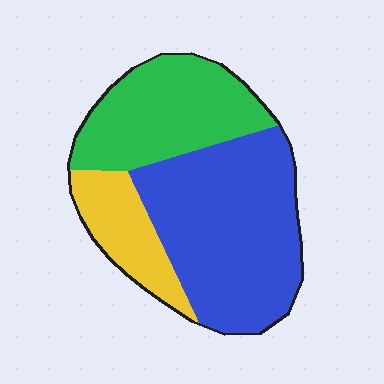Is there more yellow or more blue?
Blue.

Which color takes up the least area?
Yellow, at roughly 15%.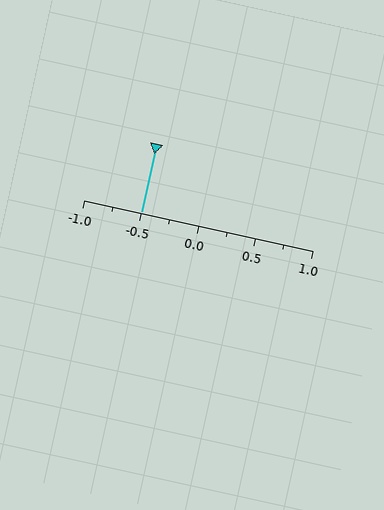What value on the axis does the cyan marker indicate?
The marker indicates approximately -0.5.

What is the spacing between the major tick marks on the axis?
The major ticks are spaced 0.5 apart.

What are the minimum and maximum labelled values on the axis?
The axis runs from -1.0 to 1.0.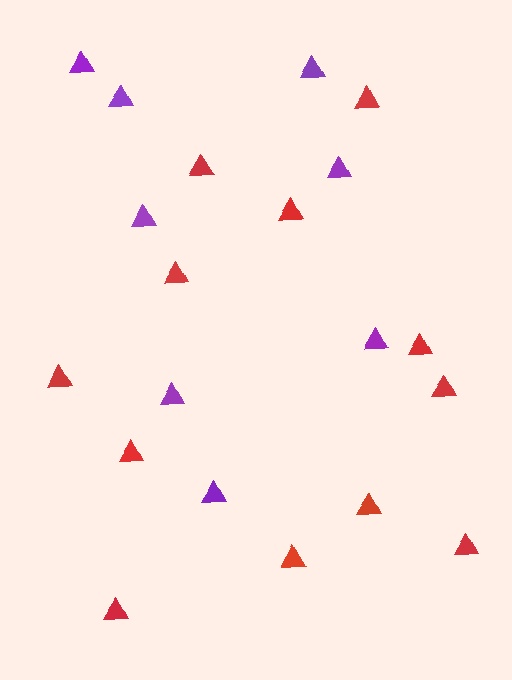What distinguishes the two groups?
There are 2 groups: one group of purple triangles (8) and one group of red triangles (12).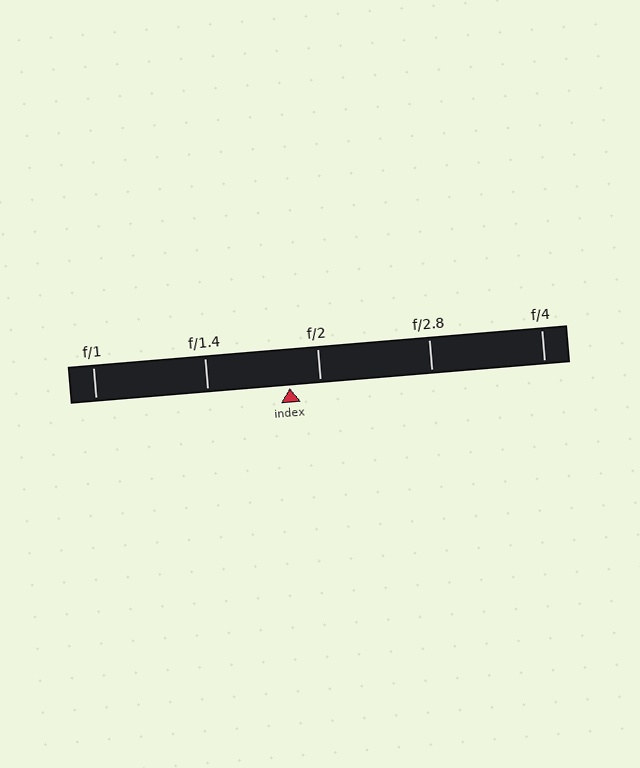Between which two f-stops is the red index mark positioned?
The index mark is between f/1.4 and f/2.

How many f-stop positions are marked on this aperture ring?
There are 5 f-stop positions marked.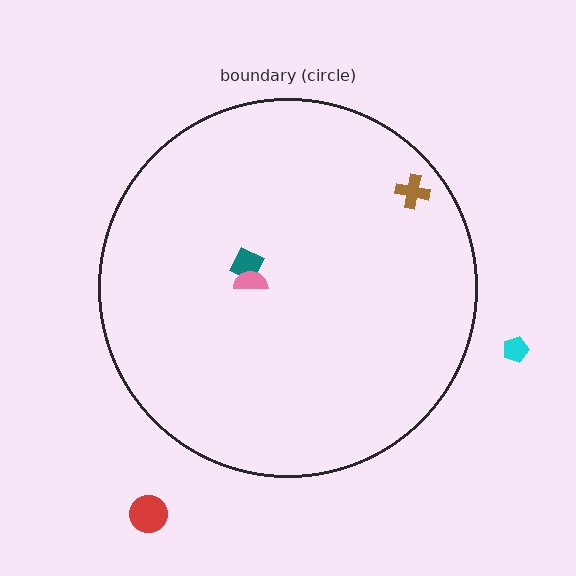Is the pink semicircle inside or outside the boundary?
Inside.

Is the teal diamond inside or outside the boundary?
Inside.